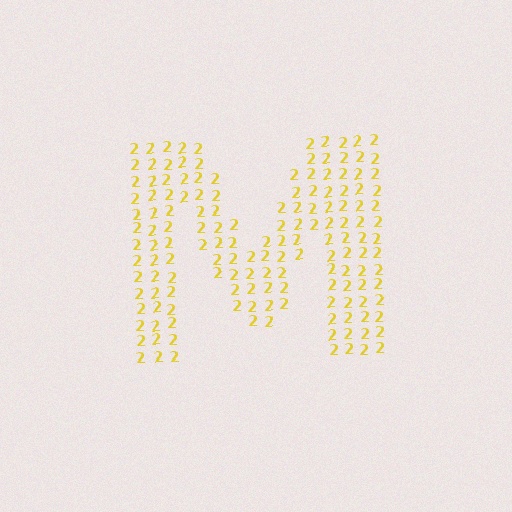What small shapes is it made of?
It is made of small digit 2's.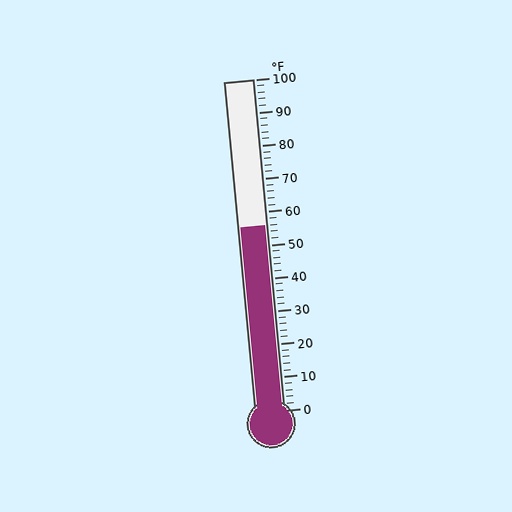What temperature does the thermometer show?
The thermometer shows approximately 56°F.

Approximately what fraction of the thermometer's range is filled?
The thermometer is filled to approximately 55% of its range.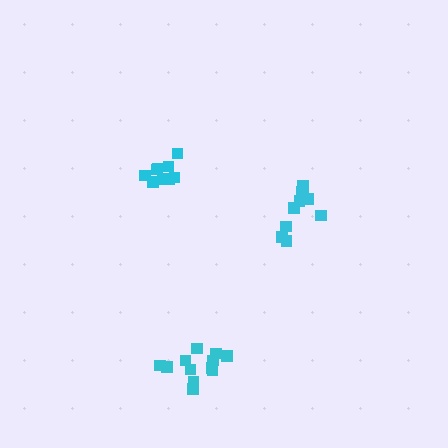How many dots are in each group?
Group 1: 12 dots, Group 2: 10 dots, Group 3: 10 dots (32 total).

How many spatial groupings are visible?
There are 3 spatial groupings.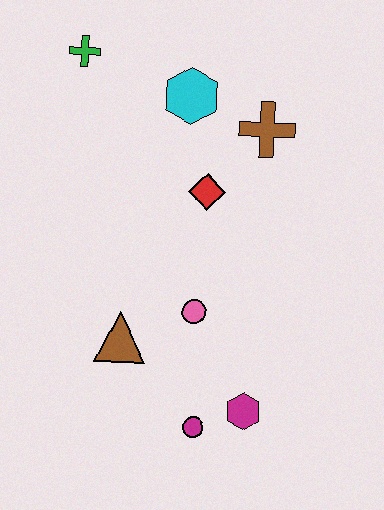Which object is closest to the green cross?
The cyan hexagon is closest to the green cross.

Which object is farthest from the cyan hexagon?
The magenta circle is farthest from the cyan hexagon.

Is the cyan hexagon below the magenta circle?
No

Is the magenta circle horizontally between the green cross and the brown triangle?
No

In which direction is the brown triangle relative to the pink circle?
The brown triangle is to the left of the pink circle.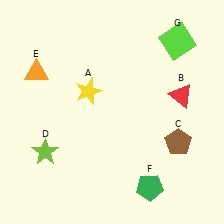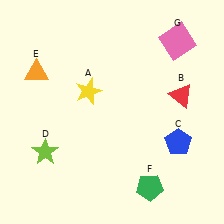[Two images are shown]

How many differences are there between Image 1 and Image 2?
There are 2 differences between the two images.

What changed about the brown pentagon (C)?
In Image 1, C is brown. In Image 2, it changed to blue.